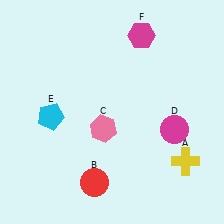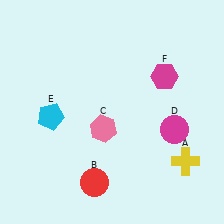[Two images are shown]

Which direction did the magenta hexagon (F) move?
The magenta hexagon (F) moved down.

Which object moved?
The magenta hexagon (F) moved down.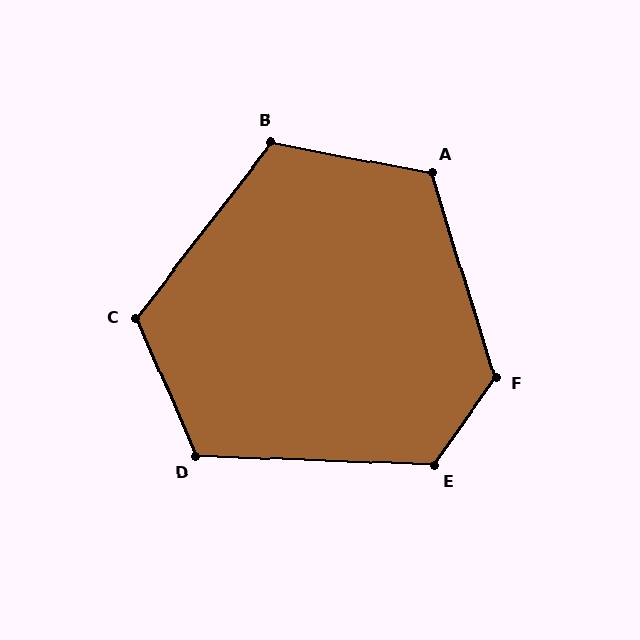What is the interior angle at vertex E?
Approximately 123 degrees (obtuse).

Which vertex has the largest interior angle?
F, at approximately 128 degrees.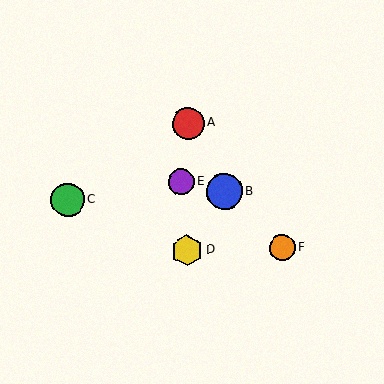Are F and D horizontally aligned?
Yes, both are at y≈247.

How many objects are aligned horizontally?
2 objects (D, F) are aligned horizontally.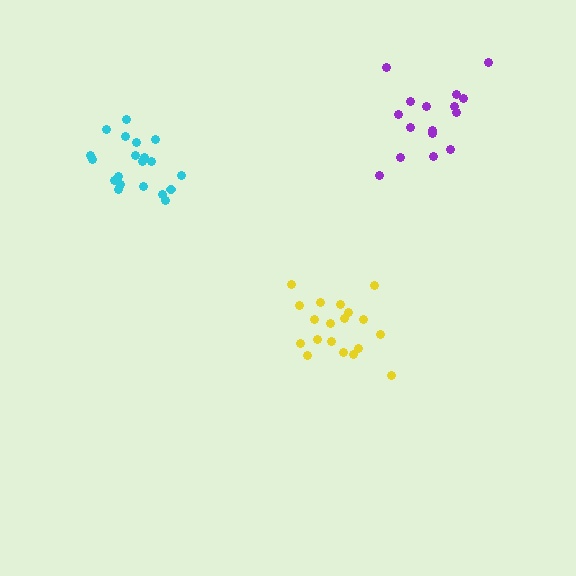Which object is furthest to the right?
The purple cluster is rightmost.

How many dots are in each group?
Group 1: 16 dots, Group 2: 19 dots, Group 3: 20 dots (55 total).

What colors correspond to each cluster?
The clusters are colored: purple, yellow, cyan.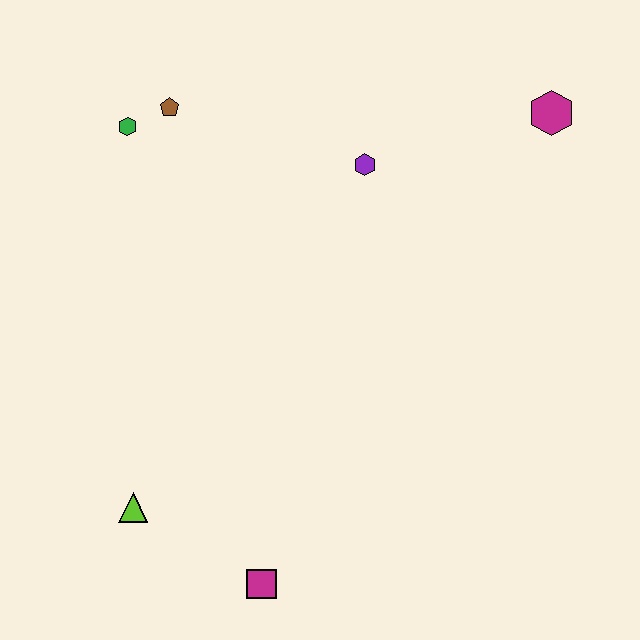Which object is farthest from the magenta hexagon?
The lime triangle is farthest from the magenta hexagon.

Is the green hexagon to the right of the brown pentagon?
No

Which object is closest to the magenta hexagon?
The purple hexagon is closest to the magenta hexagon.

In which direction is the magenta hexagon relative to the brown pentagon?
The magenta hexagon is to the right of the brown pentagon.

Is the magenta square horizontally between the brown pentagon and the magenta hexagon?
Yes